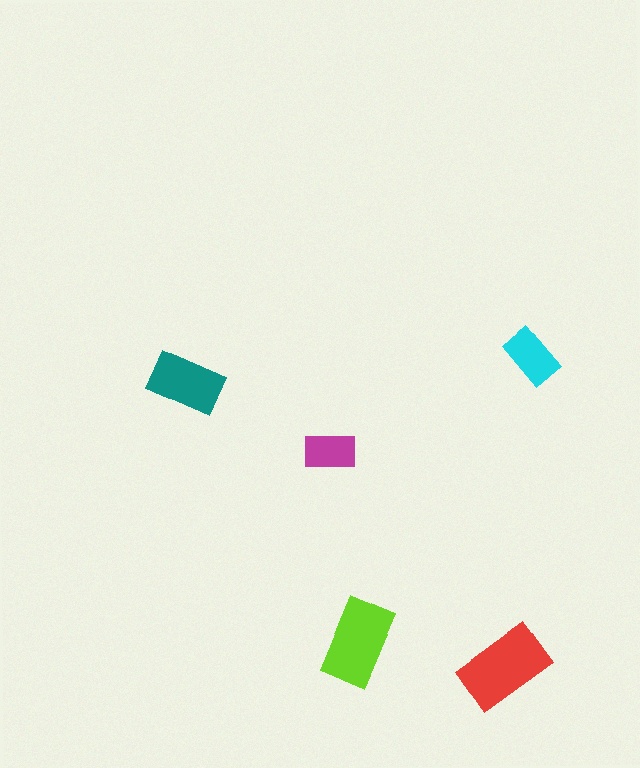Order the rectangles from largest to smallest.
the red one, the lime one, the teal one, the cyan one, the magenta one.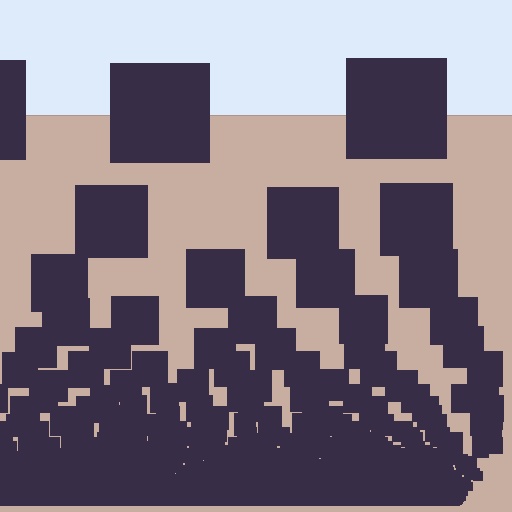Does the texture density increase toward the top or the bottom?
Density increases toward the bottom.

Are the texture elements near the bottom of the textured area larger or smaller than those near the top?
Smaller. The gradient is inverted — elements near the bottom are smaller and denser.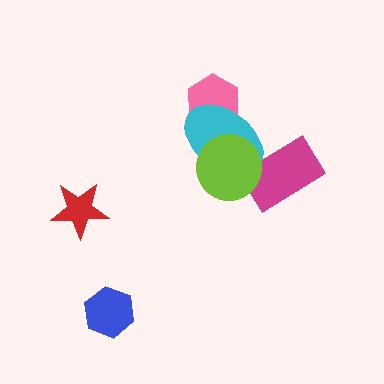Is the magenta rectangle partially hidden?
Yes, it is partially covered by another shape.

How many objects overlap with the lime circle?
2 objects overlap with the lime circle.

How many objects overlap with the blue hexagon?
0 objects overlap with the blue hexagon.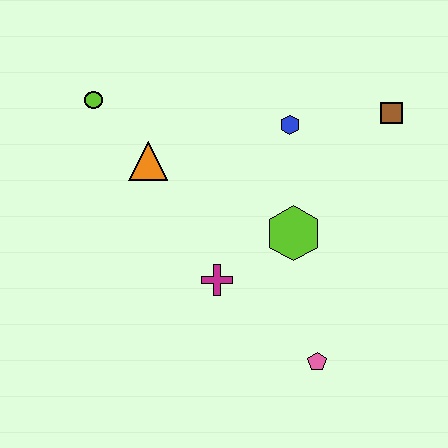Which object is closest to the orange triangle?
The lime circle is closest to the orange triangle.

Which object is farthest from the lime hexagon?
The lime circle is farthest from the lime hexagon.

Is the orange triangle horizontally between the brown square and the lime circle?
Yes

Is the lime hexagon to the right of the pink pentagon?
No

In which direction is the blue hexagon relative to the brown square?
The blue hexagon is to the left of the brown square.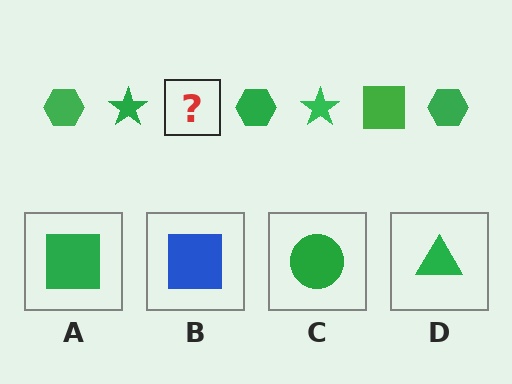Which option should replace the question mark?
Option A.